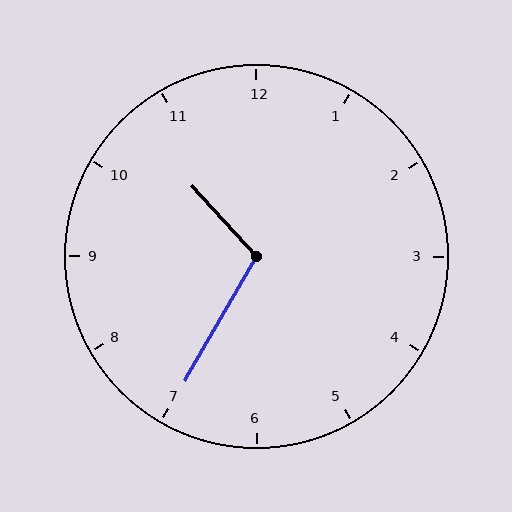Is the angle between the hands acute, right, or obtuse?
It is obtuse.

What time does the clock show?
10:35.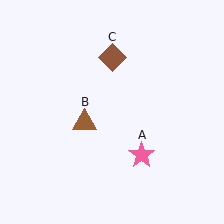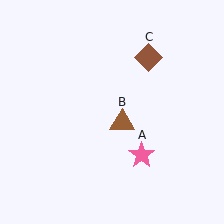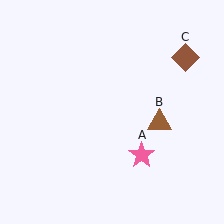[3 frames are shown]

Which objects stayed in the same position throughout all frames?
Pink star (object A) remained stationary.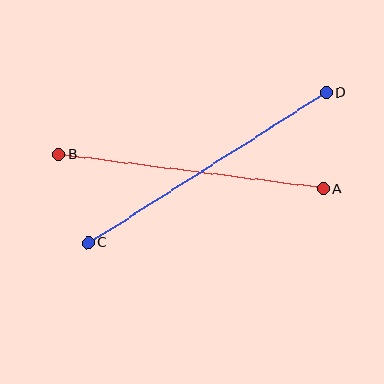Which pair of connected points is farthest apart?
Points C and D are farthest apart.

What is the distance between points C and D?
The distance is approximately 281 pixels.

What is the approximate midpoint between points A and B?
The midpoint is at approximately (191, 171) pixels.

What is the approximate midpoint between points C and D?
The midpoint is at approximately (207, 168) pixels.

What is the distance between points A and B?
The distance is approximately 267 pixels.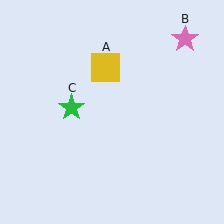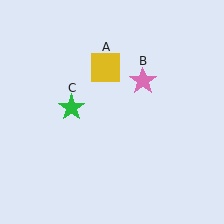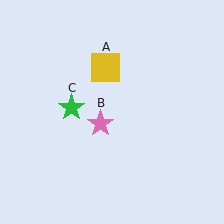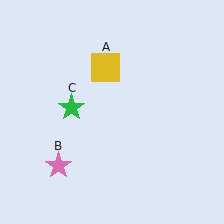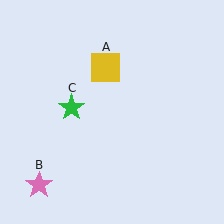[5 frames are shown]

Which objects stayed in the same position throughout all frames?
Yellow square (object A) and green star (object C) remained stationary.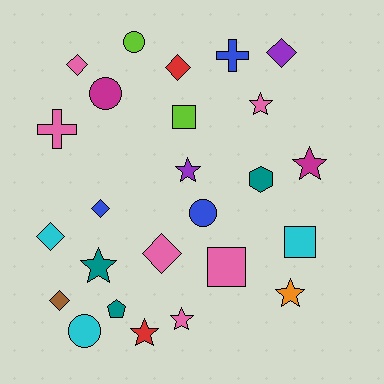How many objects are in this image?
There are 25 objects.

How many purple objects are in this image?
There are 2 purple objects.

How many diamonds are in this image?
There are 7 diamonds.